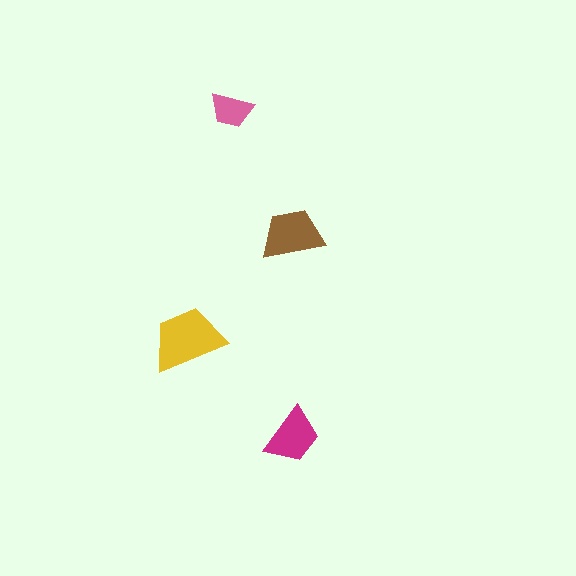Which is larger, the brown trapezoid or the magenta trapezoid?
The brown one.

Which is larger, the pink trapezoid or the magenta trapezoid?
The magenta one.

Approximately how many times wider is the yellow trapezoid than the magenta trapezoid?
About 1.5 times wider.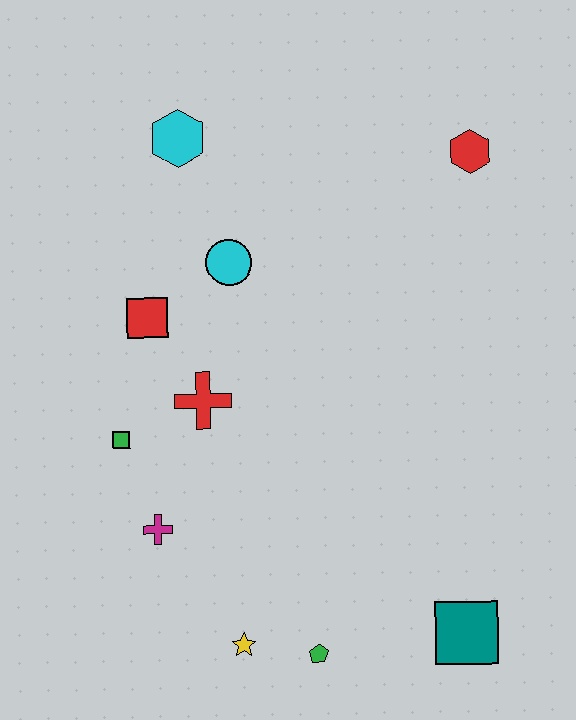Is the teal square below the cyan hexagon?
Yes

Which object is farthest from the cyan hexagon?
The teal square is farthest from the cyan hexagon.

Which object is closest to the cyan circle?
The red square is closest to the cyan circle.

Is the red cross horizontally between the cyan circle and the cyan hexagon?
Yes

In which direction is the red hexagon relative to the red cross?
The red hexagon is to the right of the red cross.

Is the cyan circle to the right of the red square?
Yes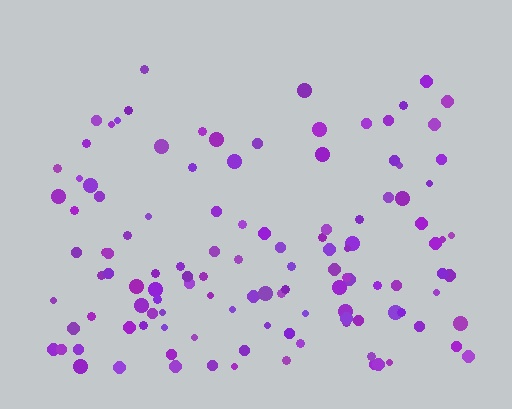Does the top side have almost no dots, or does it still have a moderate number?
Still a moderate number, just noticeably fewer than the bottom.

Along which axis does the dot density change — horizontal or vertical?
Vertical.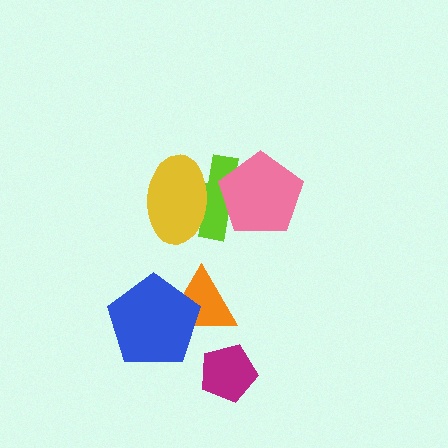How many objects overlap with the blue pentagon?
1 object overlaps with the blue pentagon.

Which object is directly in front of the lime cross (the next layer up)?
The yellow ellipse is directly in front of the lime cross.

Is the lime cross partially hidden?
Yes, it is partially covered by another shape.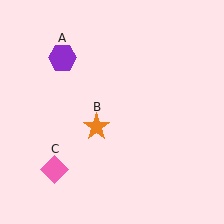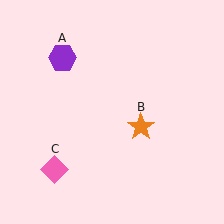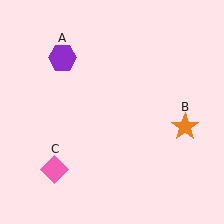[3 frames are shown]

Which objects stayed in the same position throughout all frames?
Purple hexagon (object A) and pink diamond (object C) remained stationary.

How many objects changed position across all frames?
1 object changed position: orange star (object B).